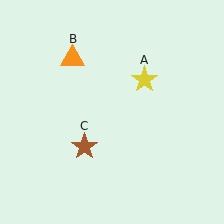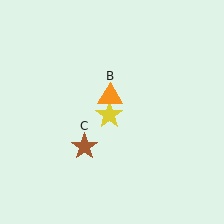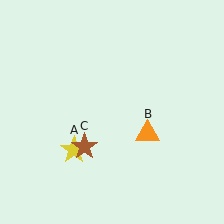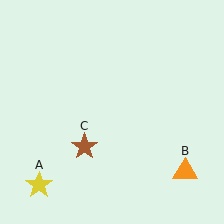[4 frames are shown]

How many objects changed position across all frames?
2 objects changed position: yellow star (object A), orange triangle (object B).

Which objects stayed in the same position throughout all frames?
Brown star (object C) remained stationary.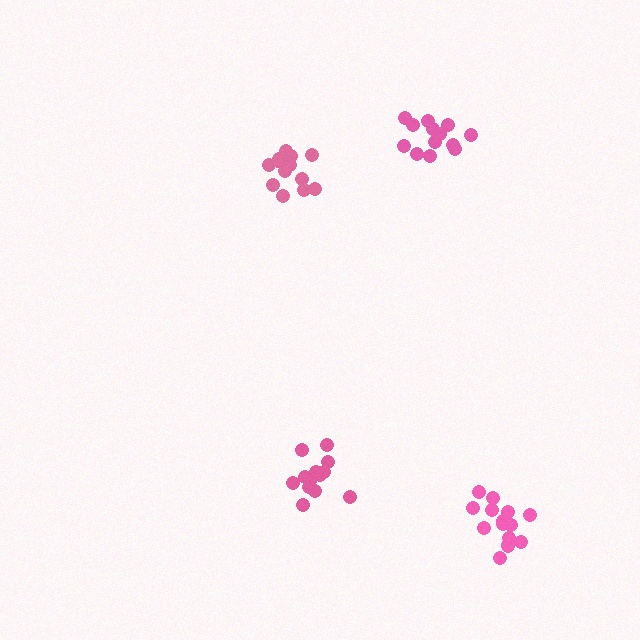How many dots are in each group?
Group 1: 13 dots, Group 2: 15 dots, Group 3: 14 dots, Group 4: 13 dots (55 total).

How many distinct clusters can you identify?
There are 4 distinct clusters.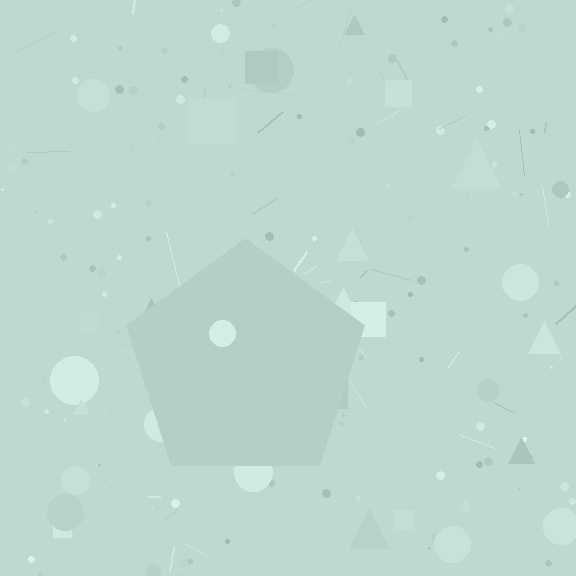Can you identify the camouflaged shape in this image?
The camouflaged shape is a pentagon.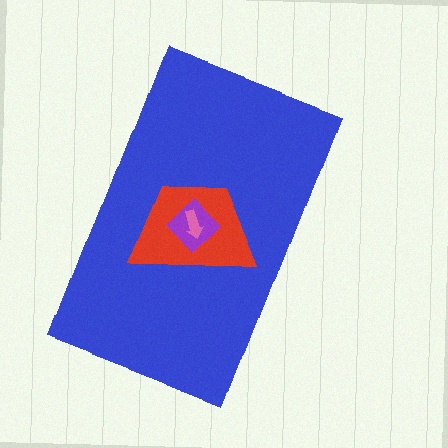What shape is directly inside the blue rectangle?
The red trapezoid.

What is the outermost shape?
The blue rectangle.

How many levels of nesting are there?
4.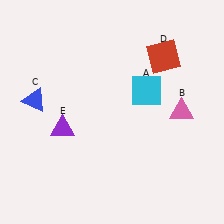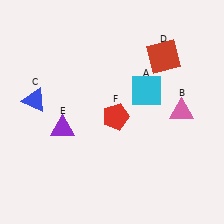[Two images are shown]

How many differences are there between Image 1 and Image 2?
There is 1 difference between the two images.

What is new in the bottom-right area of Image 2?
A red pentagon (F) was added in the bottom-right area of Image 2.